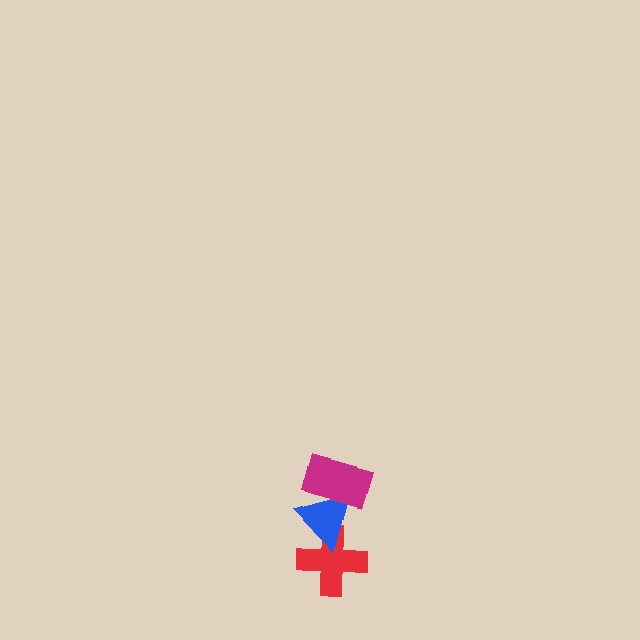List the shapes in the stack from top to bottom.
From top to bottom: the magenta rectangle, the blue triangle, the red cross.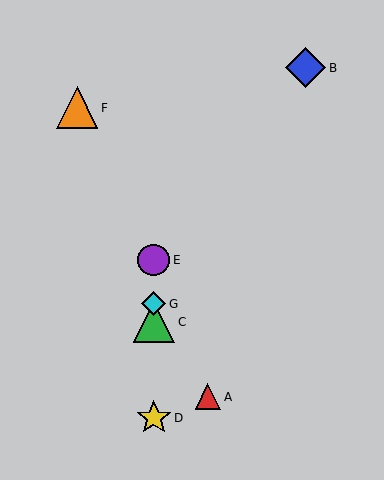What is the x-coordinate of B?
Object B is at x≈306.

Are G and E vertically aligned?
Yes, both are at x≈154.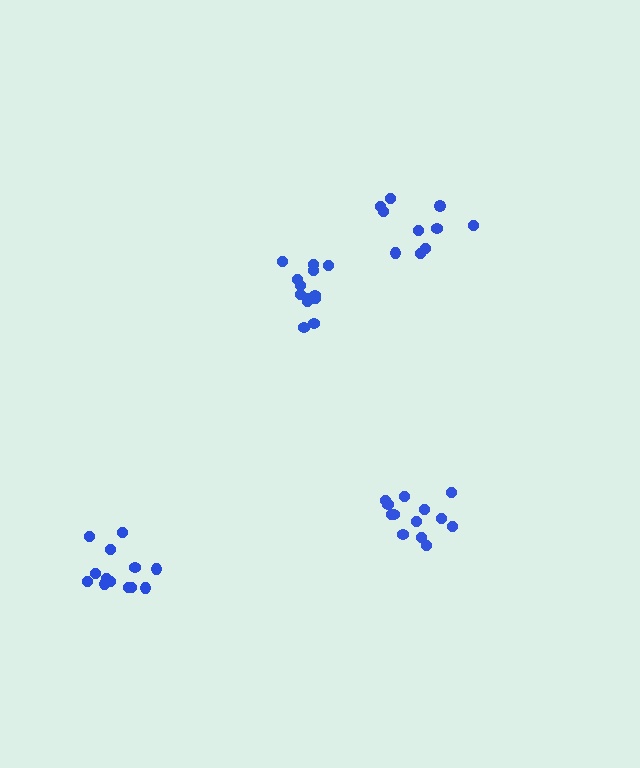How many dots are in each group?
Group 1: 13 dots, Group 2: 13 dots, Group 3: 13 dots, Group 4: 10 dots (49 total).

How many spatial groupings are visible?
There are 4 spatial groupings.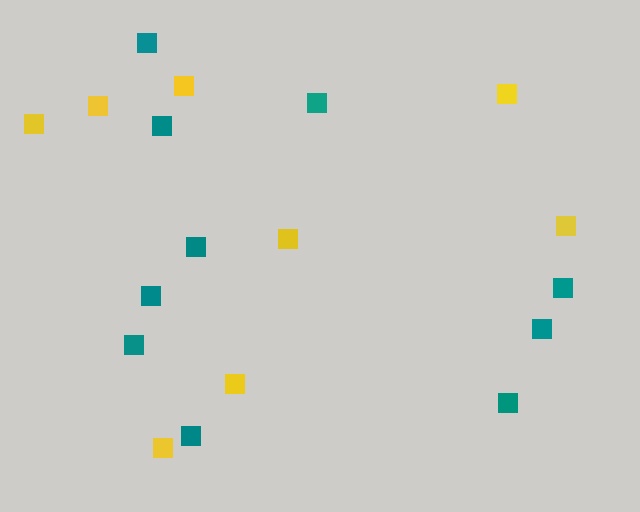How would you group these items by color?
There are 2 groups: one group of teal squares (10) and one group of yellow squares (8).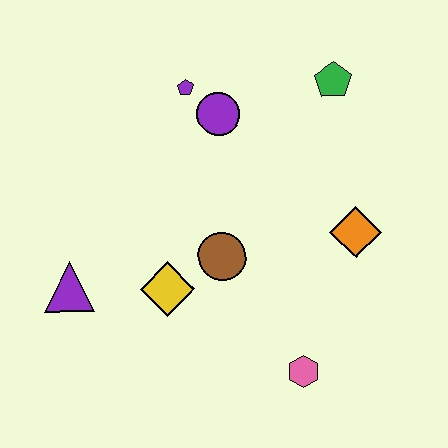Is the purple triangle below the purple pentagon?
Yes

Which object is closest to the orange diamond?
The brown circle is closest to the orange diamond.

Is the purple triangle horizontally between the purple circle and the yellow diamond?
No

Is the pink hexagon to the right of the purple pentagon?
Yes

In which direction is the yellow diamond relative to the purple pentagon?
The yellow diamond is below the purple pentagon.